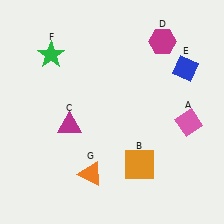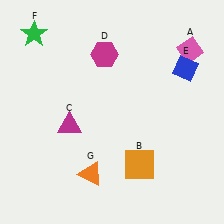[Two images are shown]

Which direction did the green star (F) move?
The green star (F) moved up.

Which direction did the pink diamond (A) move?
The pink diamond (A) moved up.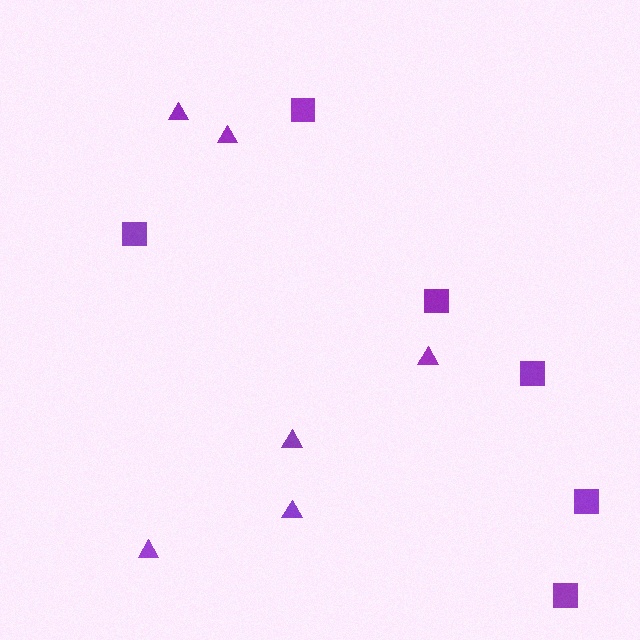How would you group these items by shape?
There are 2 groups: one group of squares (6) and one group of triangles (6).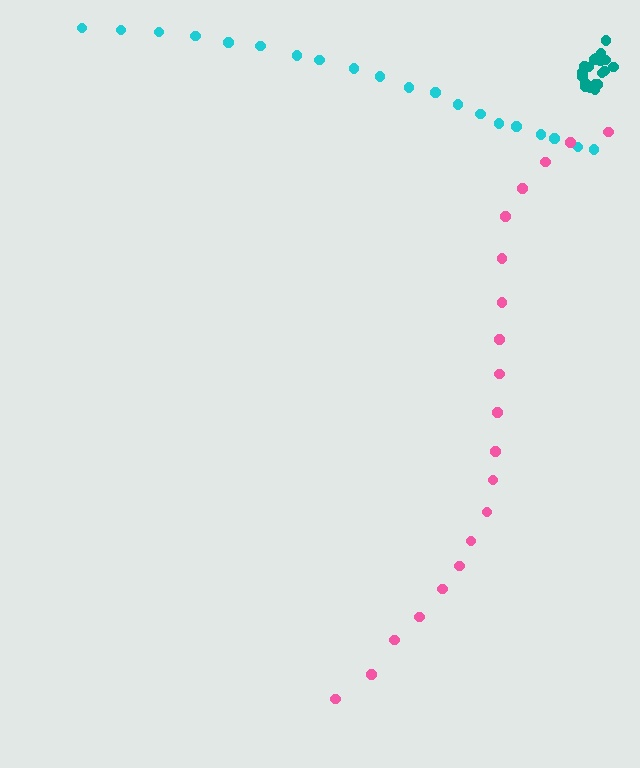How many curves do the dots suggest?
There are 3 distinct paths.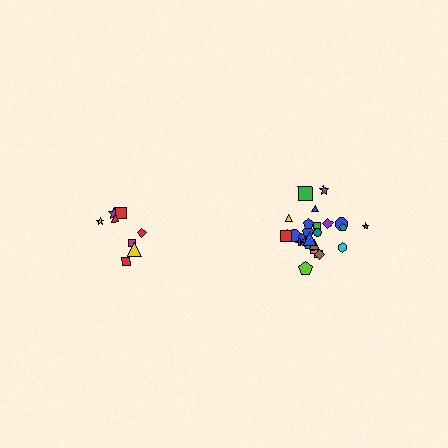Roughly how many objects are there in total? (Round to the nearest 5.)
Roughly 35 objects in total.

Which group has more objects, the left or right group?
The right group.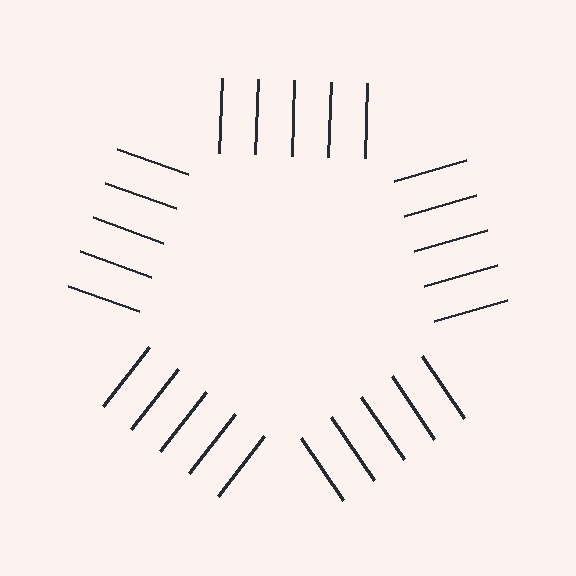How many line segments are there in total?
25 — 5 along each of the 5 edges.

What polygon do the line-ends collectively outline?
An illusory pentagon — the line segments terminate on its edges but no continuous stroke is drawn.